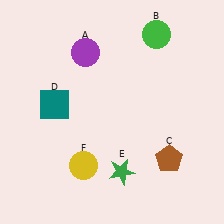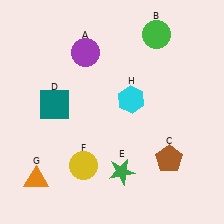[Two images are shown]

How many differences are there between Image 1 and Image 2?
There are 2 differences between the two images.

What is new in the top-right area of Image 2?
A cyan hexagon (H) was added in the top-right area of Image 2.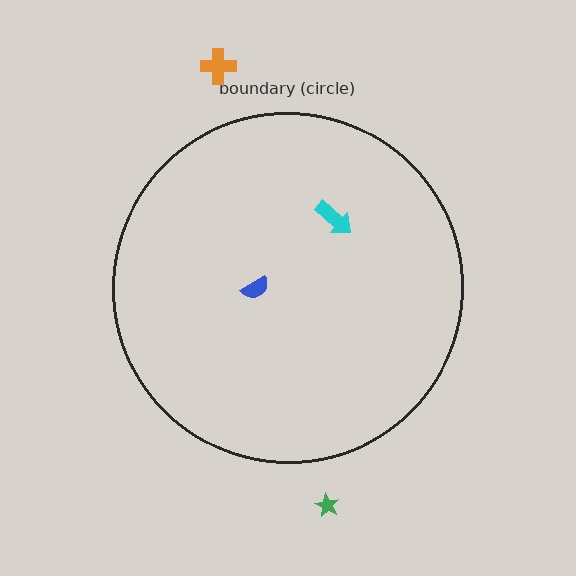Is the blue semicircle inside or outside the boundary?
Inside.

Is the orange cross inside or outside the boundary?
Outside.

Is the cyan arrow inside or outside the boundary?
Inside.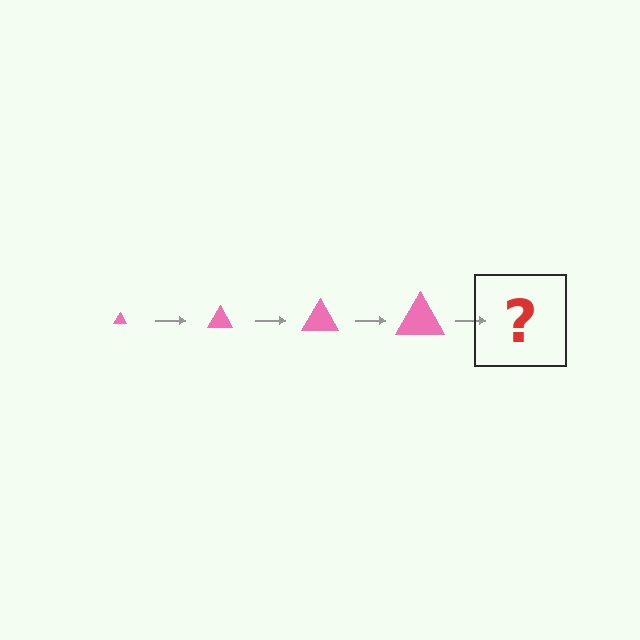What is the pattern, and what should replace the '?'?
The pattern is that the triangle gets progressively larger each step. The '?' should be a pink triangle, larger than the previous one.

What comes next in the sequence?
The next element should be a pink triangle, larger than the previous one.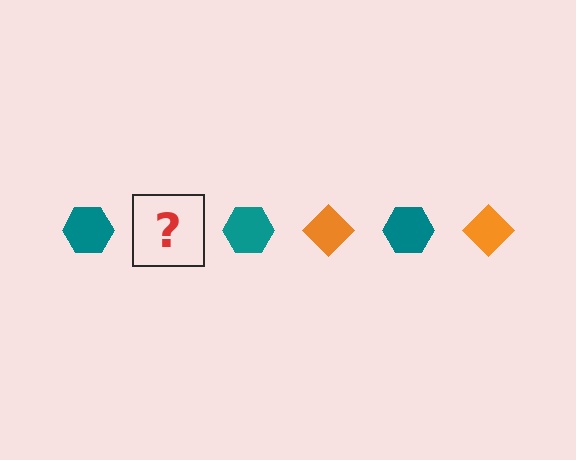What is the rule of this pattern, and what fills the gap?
The rule is that the pattern alternates between teal hexagon and orange diamond. The gap should be filled with an orange diamond.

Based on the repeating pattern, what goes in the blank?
The blank should be an orange diamond.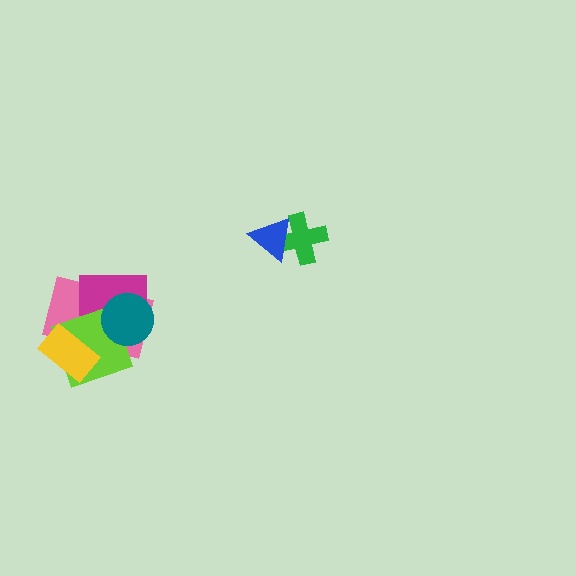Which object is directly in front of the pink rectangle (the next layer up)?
The magenta rectangle is directly in front of the pink rectangle.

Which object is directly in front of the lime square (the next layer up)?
The yellow rectangle is directly in front of the lime square.